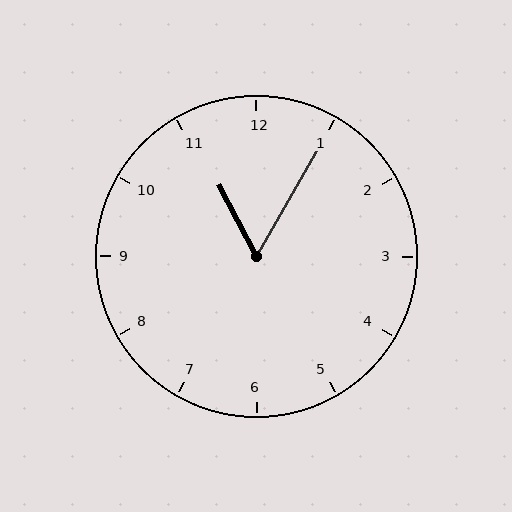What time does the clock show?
11:05.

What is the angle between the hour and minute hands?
Approximately 58 degrees.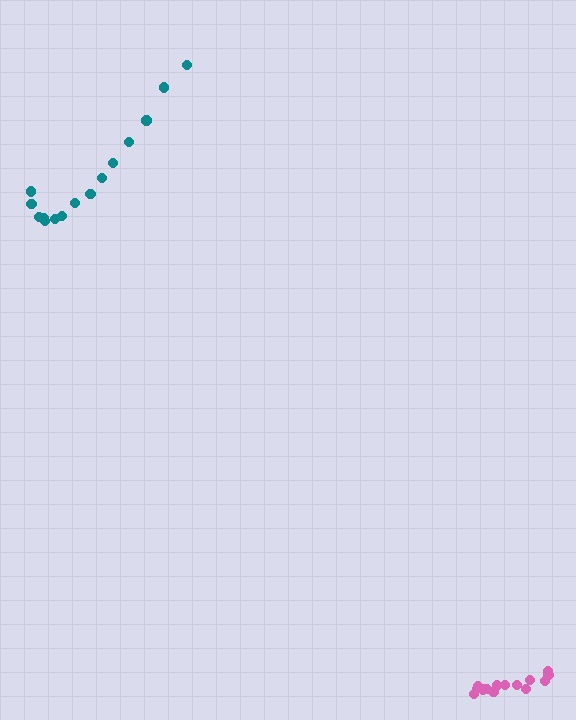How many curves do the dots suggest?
There are 2 distinct paths.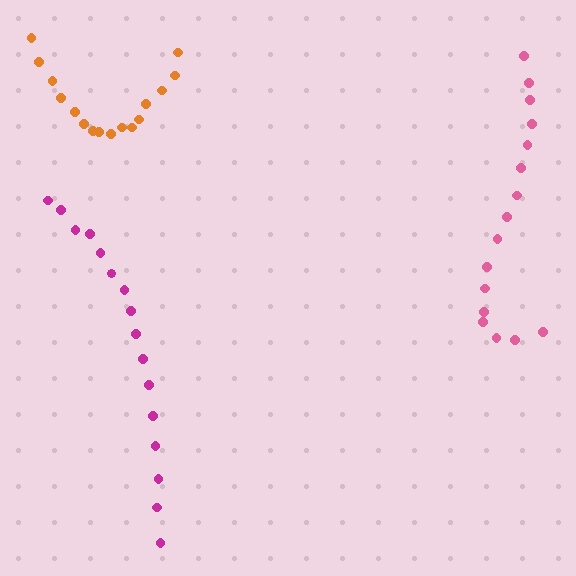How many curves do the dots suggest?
There are 3 distinct paths.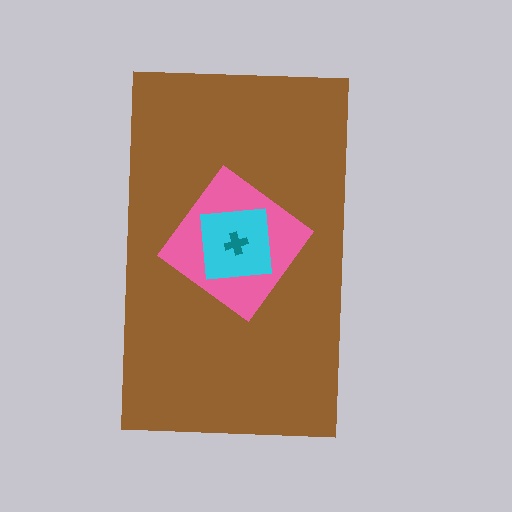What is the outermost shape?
The brown rectangle.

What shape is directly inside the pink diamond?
The cyan square.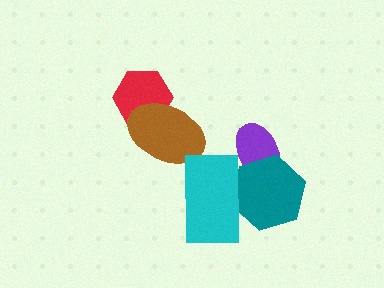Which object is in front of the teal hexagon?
The cyan rectangle is in front of the teal hexagon.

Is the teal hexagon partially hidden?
Yes, it is partially covered by another shape.